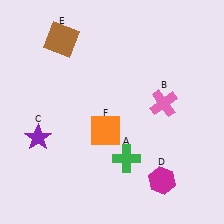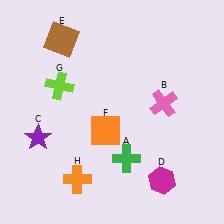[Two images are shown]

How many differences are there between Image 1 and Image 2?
There are 2 differences between the two images.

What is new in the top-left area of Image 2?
A lime cross (G) was added in the top-left area of Image 2.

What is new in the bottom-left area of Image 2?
An orange cross (H) was added in the bottom-left area of Image 2.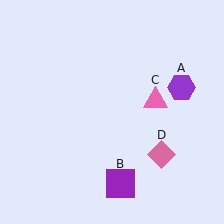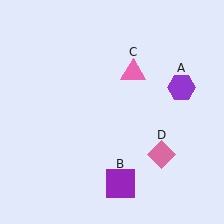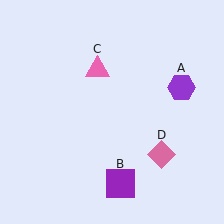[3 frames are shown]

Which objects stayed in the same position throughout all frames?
Purple hexagon (object A) and purple square (object B) and pink diamond (object D) remained stationary.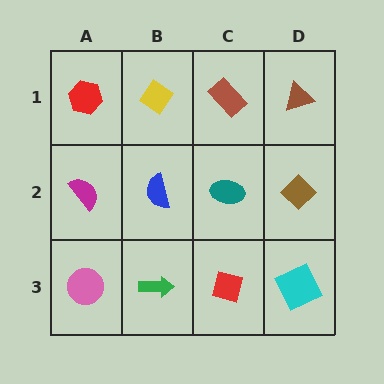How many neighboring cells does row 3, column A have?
2.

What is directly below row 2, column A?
A pink circle.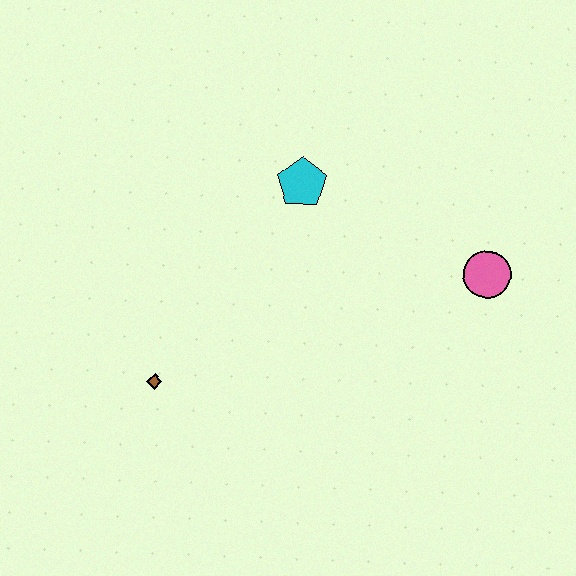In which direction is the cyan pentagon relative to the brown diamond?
The cyan pentagon is above the brown diamond.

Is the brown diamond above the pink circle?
No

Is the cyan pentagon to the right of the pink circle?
No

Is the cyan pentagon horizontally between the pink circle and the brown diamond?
Yes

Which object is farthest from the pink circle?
The brown diamond is farthest from the pink circle.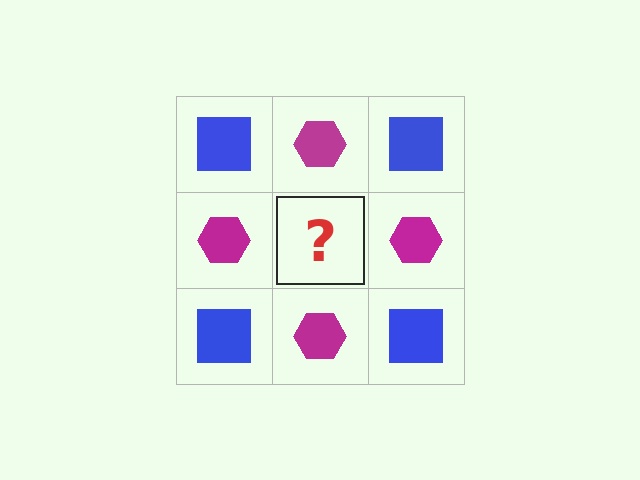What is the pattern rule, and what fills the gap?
The rule is that it alternates blue square and magenta hexagon in a checkerboard pattern. The gap should be filled with a blue square.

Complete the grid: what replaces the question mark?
The question mark should be replaced with a blue square.